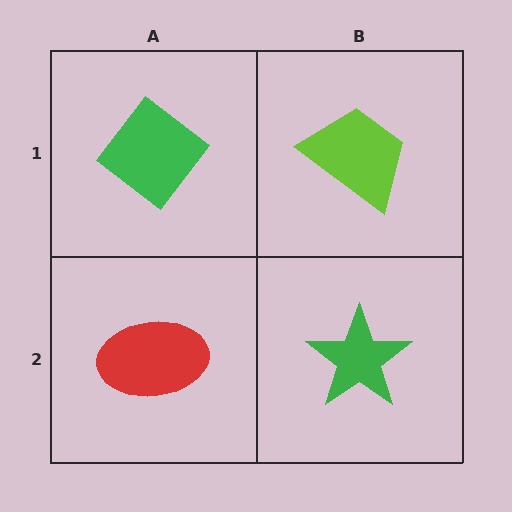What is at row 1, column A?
A green diamond.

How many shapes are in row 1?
2 shapes.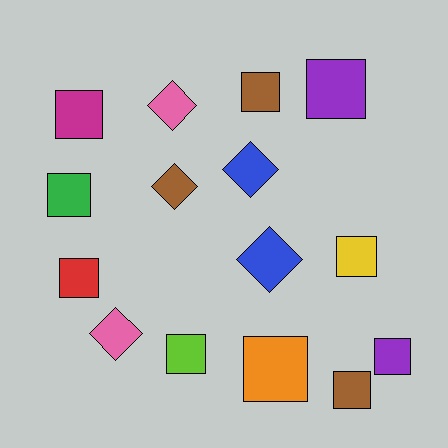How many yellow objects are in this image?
There is 1 yellow object.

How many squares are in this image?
There are 10 squares.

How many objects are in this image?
There are 15 objects.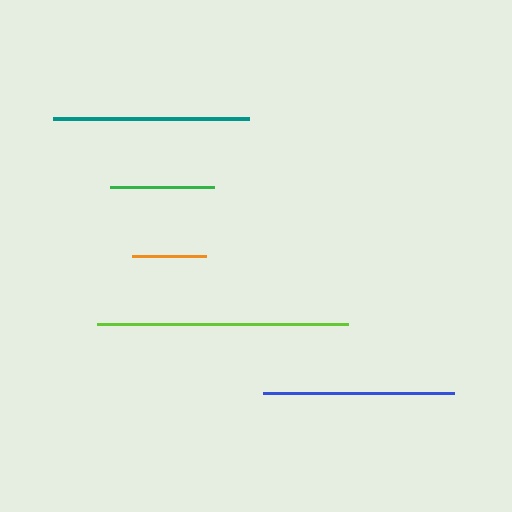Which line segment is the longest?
The lime line is the longest at approximately 250 pixels.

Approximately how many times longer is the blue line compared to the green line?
The blue line is approximately 1.8 times the length of the green line.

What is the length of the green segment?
The green segment is approximately 104 pixels long.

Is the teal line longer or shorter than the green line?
The teal line is longer than the green line.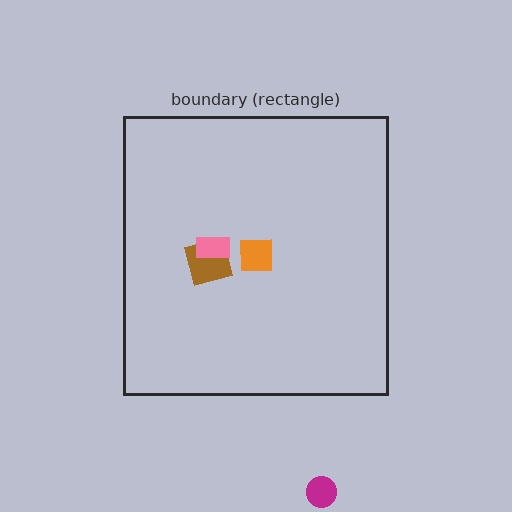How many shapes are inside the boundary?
3 inside, 1 outside.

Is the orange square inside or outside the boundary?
Inside.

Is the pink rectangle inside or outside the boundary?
Inside.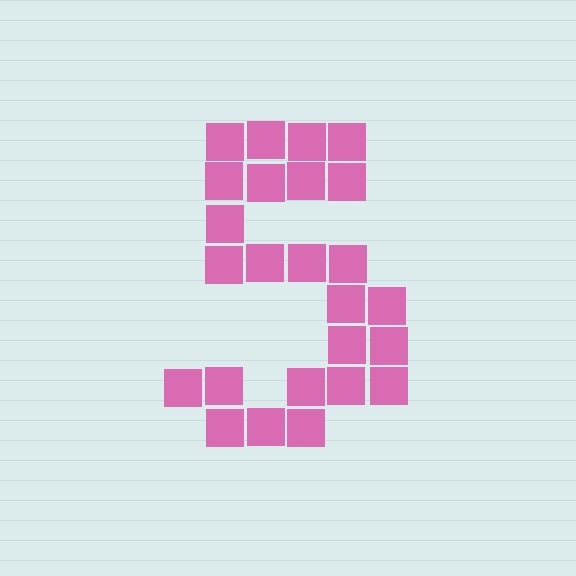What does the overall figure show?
The overall figure shows the digit 5.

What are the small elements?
The small elements are squares.